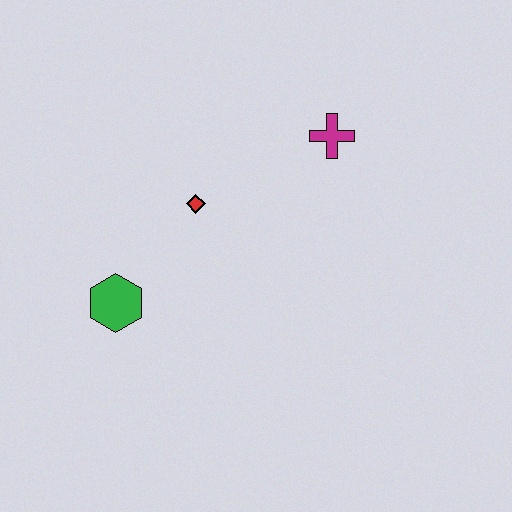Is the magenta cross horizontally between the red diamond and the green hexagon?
No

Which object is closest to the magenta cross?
The red diamond is closest to the magenta cross.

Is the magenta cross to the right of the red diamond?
Yes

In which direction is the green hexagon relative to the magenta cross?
The green hexagon is to the left of the magenta cross.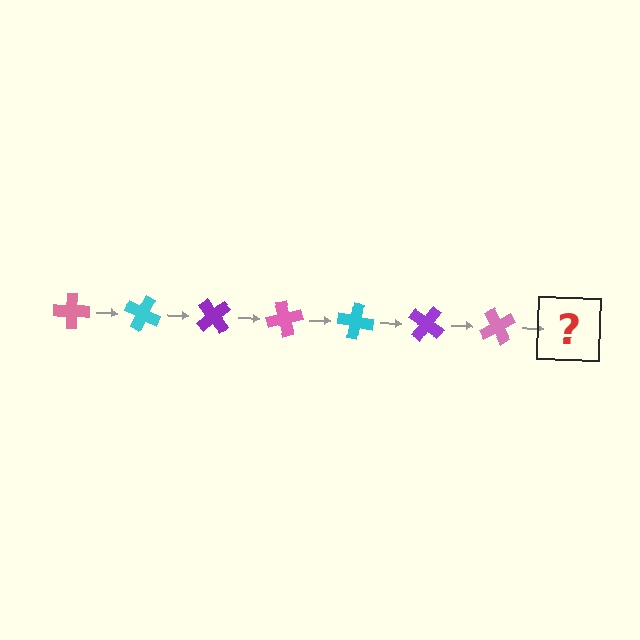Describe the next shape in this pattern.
It should be a cyan cross, rotated 175 degrees from the start.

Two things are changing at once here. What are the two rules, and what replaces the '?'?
The two rules are that it rotates 25 degrees each step and the color cycles through pink, cyan, and purple. The '?' should be a cyan cross, rotated 175 degrees from the start.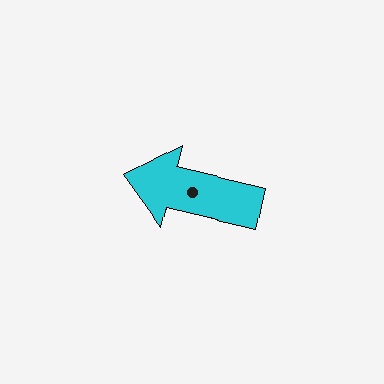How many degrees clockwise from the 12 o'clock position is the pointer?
Approximately 283 degrees.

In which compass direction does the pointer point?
West.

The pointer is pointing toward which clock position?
Roughly 9 o'clock.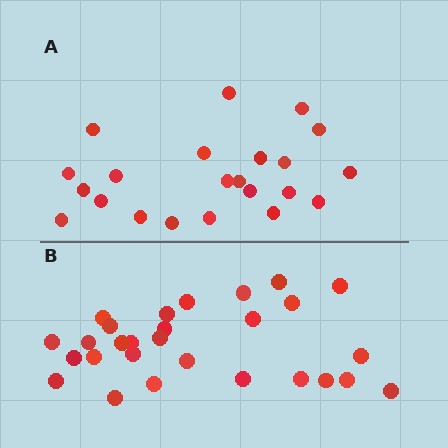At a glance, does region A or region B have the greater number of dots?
Region B (the bottom region) has more dots.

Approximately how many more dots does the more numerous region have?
Region B has about 6 more dots than region A.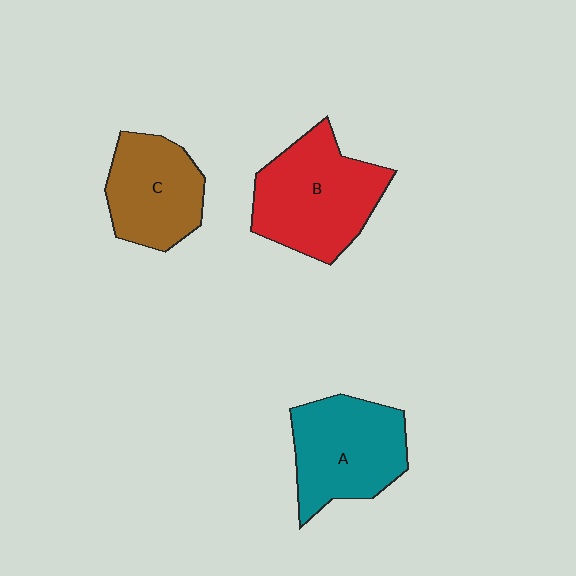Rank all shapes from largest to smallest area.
From largest to smallest: B (red), A (teal), C (brown).